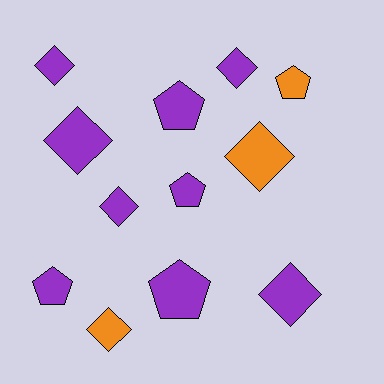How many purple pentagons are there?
There are 4 purple pentagons.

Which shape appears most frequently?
Diamond, with 7 objects.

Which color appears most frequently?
Purple, with 9 objects.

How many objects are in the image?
There are 12 objects.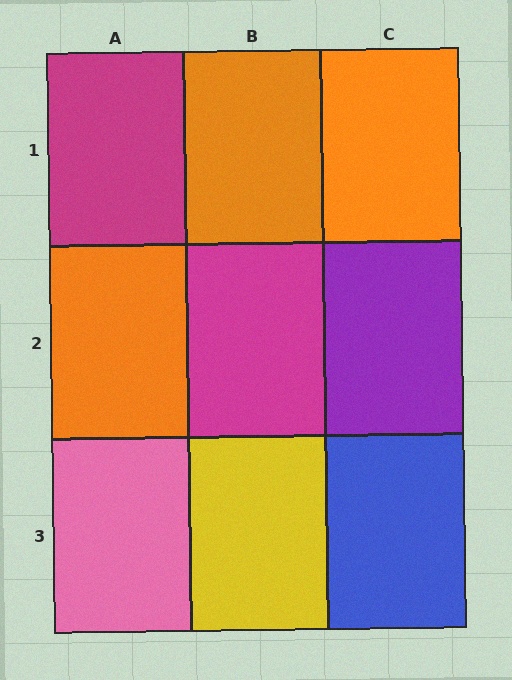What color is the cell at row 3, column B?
Yellow.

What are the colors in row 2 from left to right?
Orange, magenta, purple.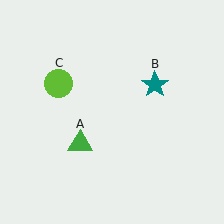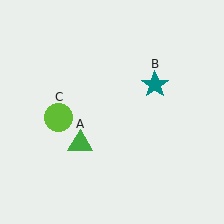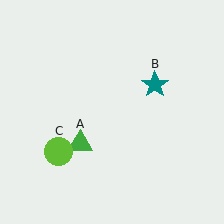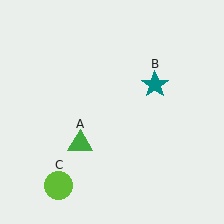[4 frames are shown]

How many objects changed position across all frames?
1 object changed position: lime circle (object C).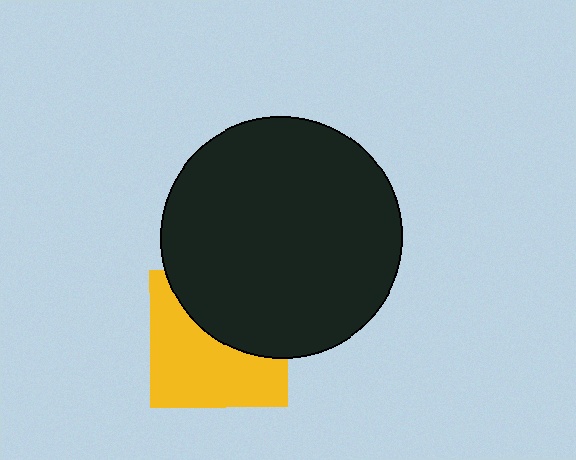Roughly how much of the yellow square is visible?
About half of it is visible (roughly 57%).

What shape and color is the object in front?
The object in front is a black circle.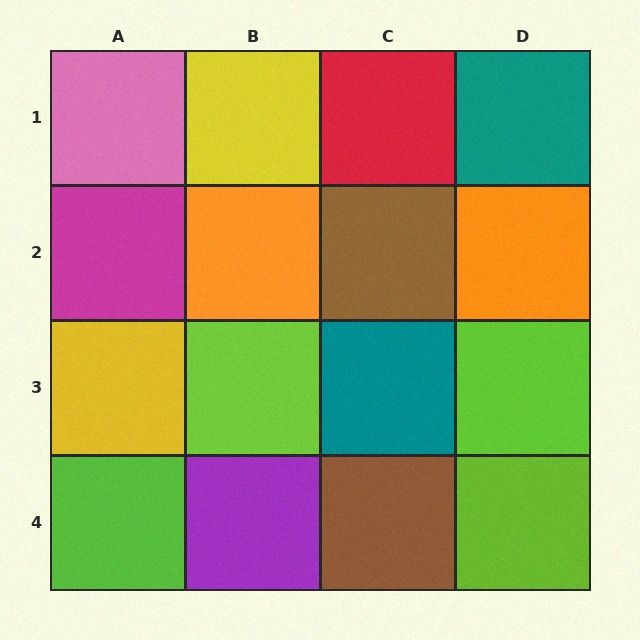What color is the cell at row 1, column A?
Pink.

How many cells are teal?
2 cells are teal.